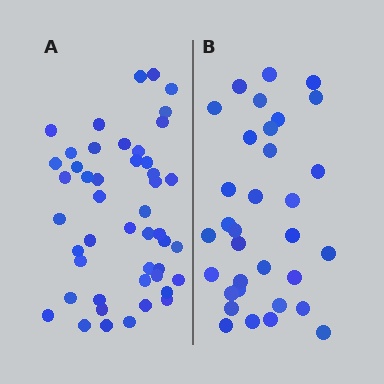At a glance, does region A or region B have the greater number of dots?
Region A (the left region) has more dots.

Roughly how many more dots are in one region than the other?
Region A has approximately 15 more dots than region B.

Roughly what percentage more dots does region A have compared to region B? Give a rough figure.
About 40% more.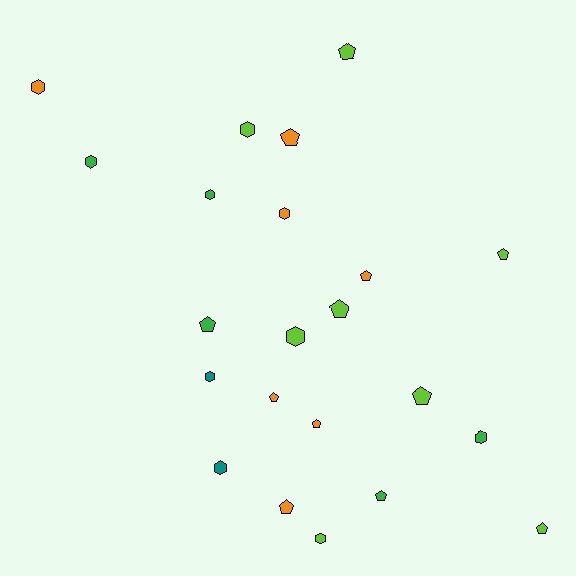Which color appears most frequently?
Lime, with 8 objects.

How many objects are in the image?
There are 22 objects.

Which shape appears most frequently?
Pentagon, with 12 objects.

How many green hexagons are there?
There are 3 green hexagons.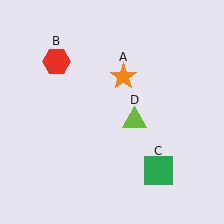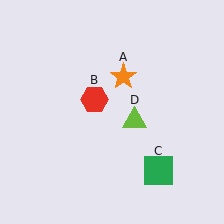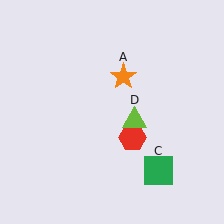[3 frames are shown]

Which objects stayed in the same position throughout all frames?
Orange star (object A) and green square (object C) and lime triangle (object D) remained stationary.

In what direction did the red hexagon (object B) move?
The red hexagon (object B) moved down and to the right.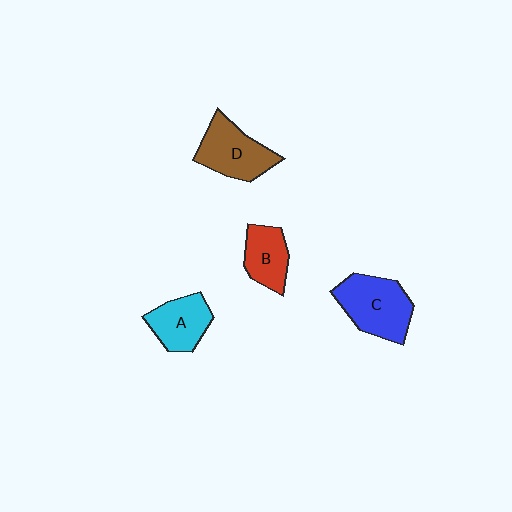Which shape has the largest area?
Shape C (blue).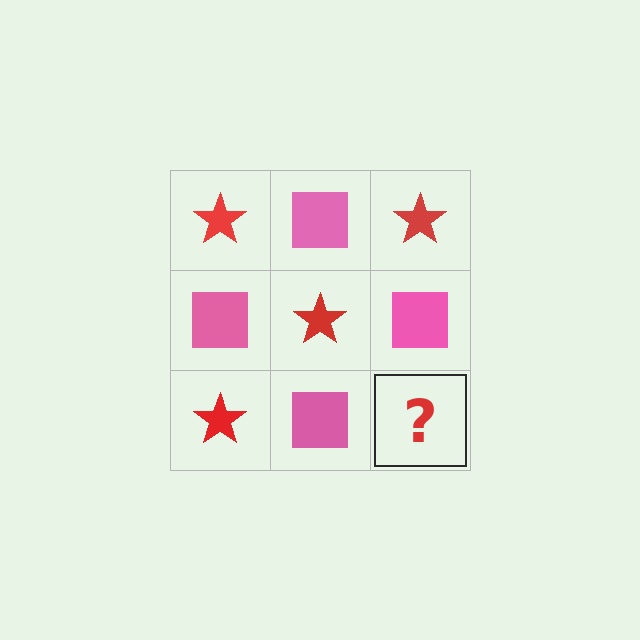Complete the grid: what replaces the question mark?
The question mark should be replaced with a red star.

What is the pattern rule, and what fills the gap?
The rule is that it alternates red star and pink square in a checkerboard pattern. The gap should be filled with a red star.